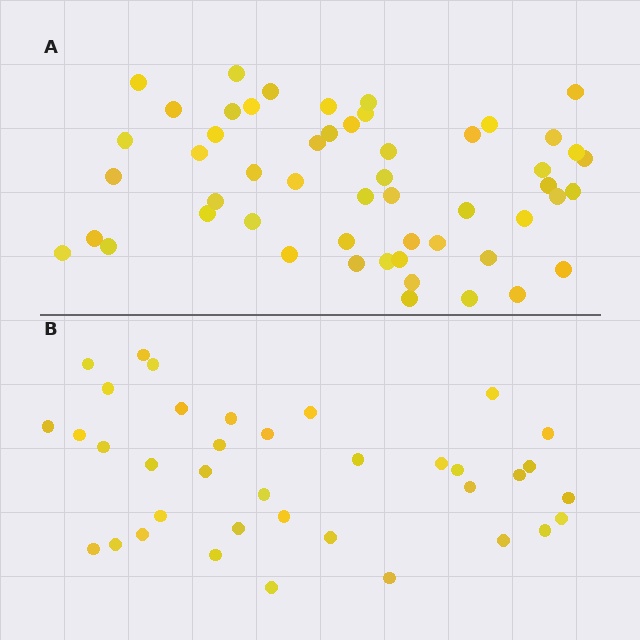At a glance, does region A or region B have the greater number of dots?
Region A (the top region) has more dots.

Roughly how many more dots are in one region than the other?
Region A has approximately 15 more dots than region B.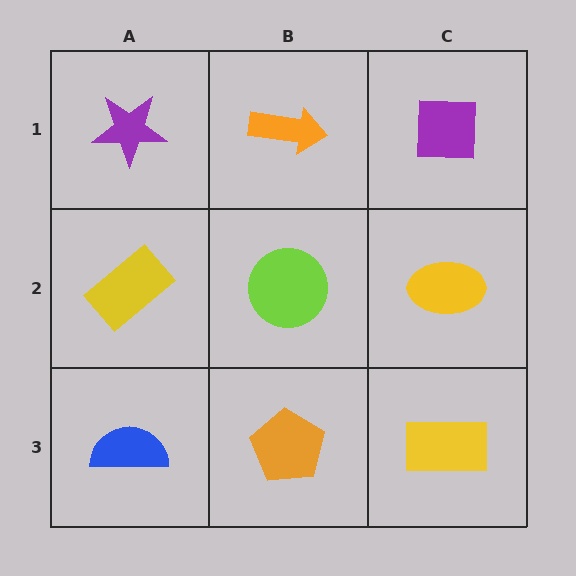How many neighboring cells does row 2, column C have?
3.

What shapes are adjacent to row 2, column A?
A purple star (row 1, column A), a blue semicircle (row 3, column A), a lime circle (row 2, column B).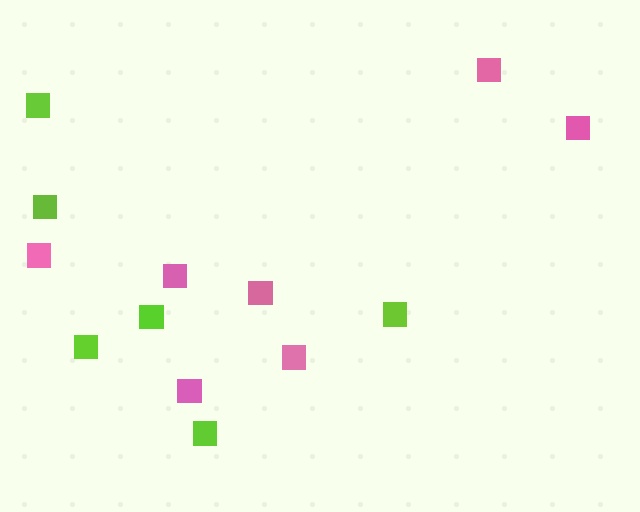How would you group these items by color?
There are 2 groups: one group of lime squares (6) and one group of pink squares (7).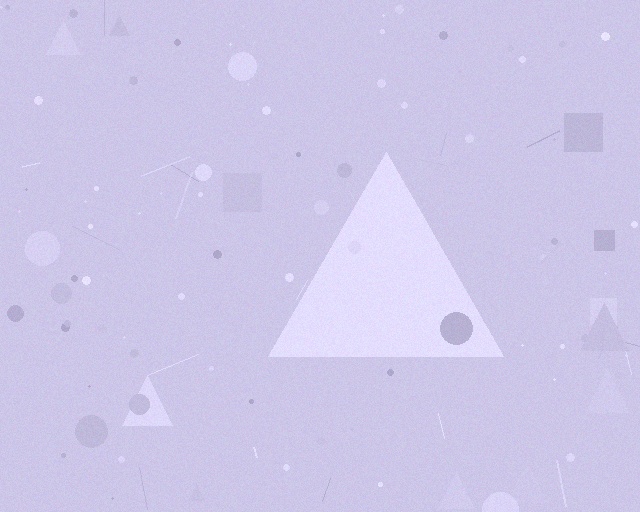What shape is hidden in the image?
A triangle is hidden in the image.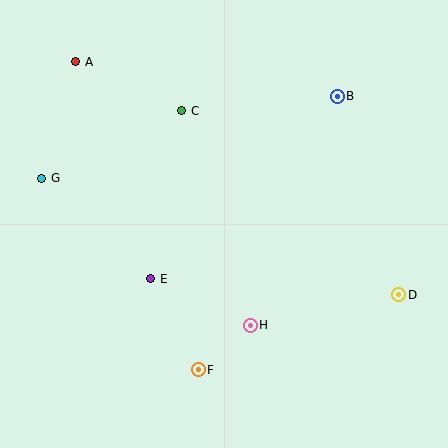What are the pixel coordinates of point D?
Point D is at (399, 295).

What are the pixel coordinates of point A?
Point A is at (76, 62).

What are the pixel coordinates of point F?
Point F is at (198, 370).